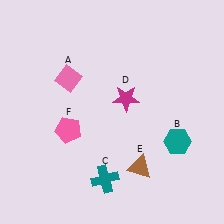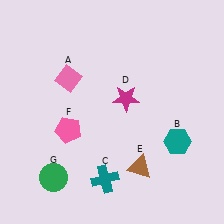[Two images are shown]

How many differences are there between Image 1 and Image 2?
There is 1 difference between the two images.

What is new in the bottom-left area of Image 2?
A green circle (G) was added in the bottom-left area of Image 2.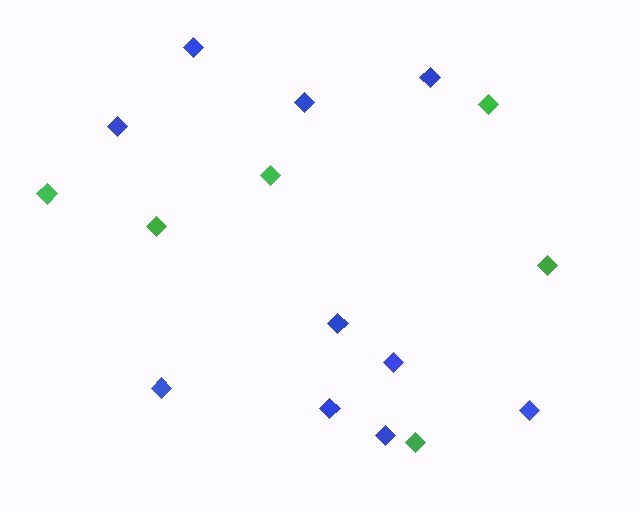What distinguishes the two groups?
There are 2 groups: one group of blue diamonds (10) and one group of green diamonds (6).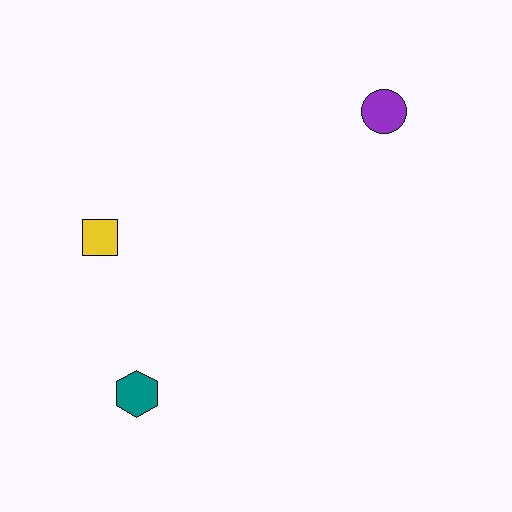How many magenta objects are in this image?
There are no magenta objects.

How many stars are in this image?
There are no stars.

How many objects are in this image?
There are 3 objects.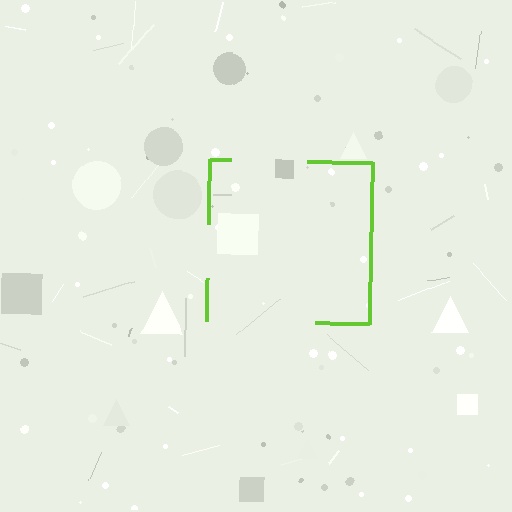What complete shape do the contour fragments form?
The contour fragments form a square.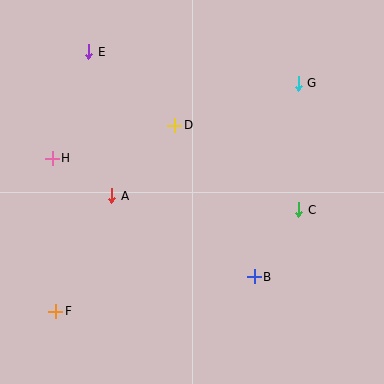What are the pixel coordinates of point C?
Point C is at (299, 210).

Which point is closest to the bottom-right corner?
Point B is closest to the bottom-right corner.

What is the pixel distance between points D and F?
The distance between D and F is 221 pixels.